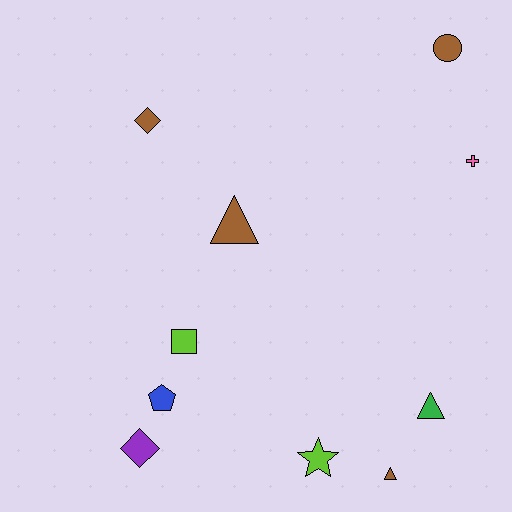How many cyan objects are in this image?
There are no cyan objects.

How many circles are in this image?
There is 1 circle.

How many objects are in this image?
There are 10 objects.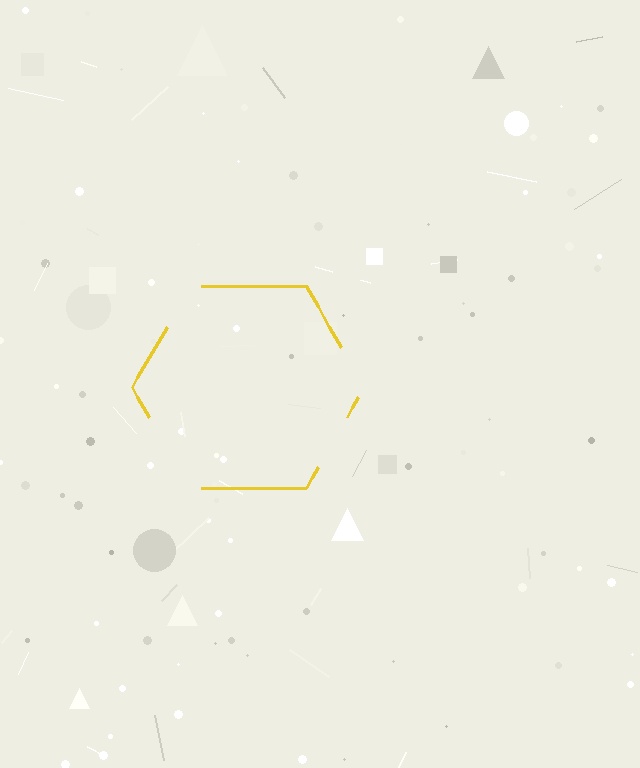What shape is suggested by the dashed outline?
The dashed outline suggests a hexagon.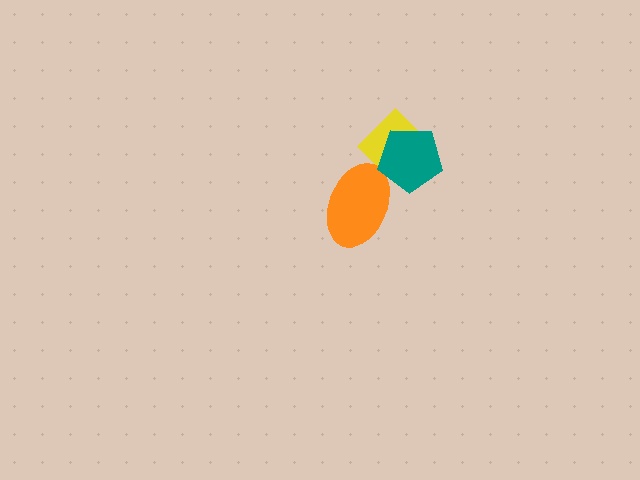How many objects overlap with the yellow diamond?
2 objects overlap with the yellow diamond.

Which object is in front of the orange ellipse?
The teal pentagon is in front of the orange ellipse.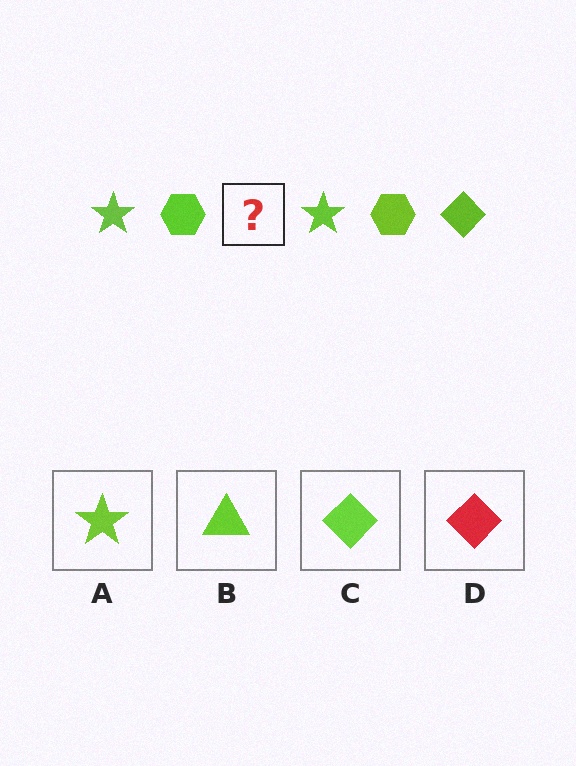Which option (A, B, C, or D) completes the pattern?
C.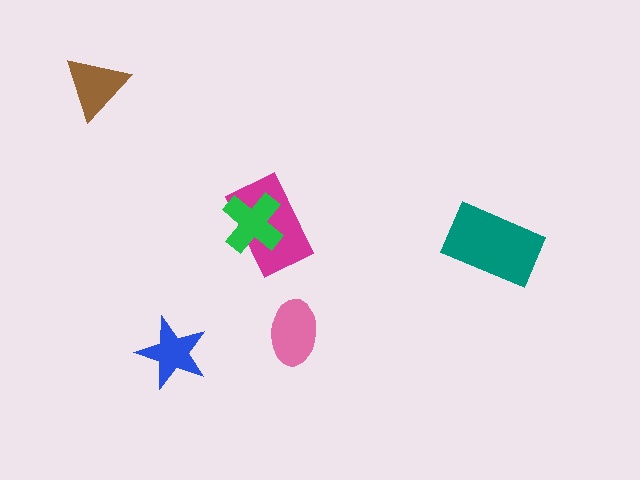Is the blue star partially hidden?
No, no other shape covers it.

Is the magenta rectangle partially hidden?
Yes, it is partially covered by another shape.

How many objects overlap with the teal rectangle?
0 objects overlap with the teal rectangle.